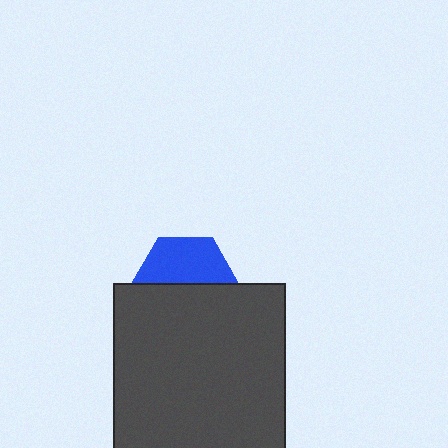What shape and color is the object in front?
The object in front is a dark gray square.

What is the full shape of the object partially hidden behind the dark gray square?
The partially hidden object is a blue hexagon.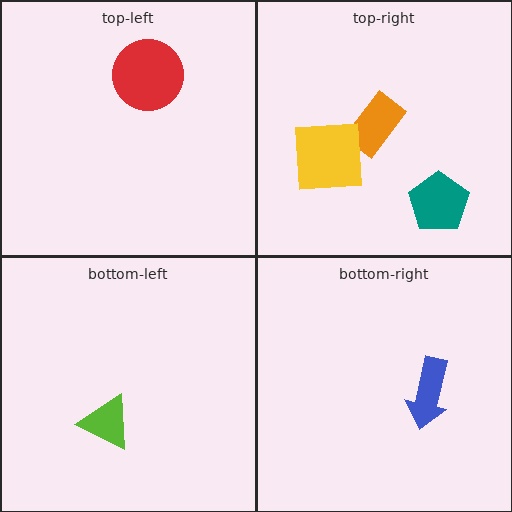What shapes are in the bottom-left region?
The lime triangle.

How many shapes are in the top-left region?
1.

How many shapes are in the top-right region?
3.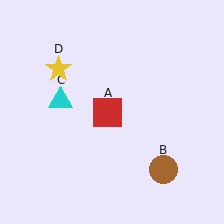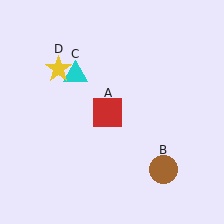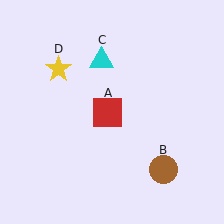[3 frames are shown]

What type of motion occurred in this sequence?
The cyan triangle (object C) rotated clockwise around the center of the scene.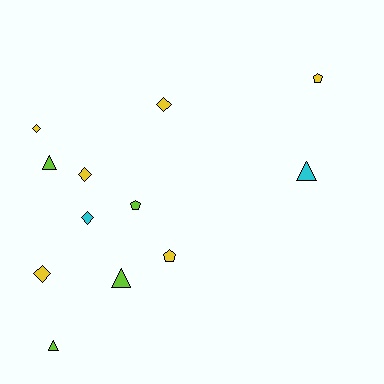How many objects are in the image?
There are 12 objects.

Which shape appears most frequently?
Diamond, with 5 objects.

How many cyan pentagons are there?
There are no cyan pentagons.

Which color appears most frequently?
Yellow, with 6 objects.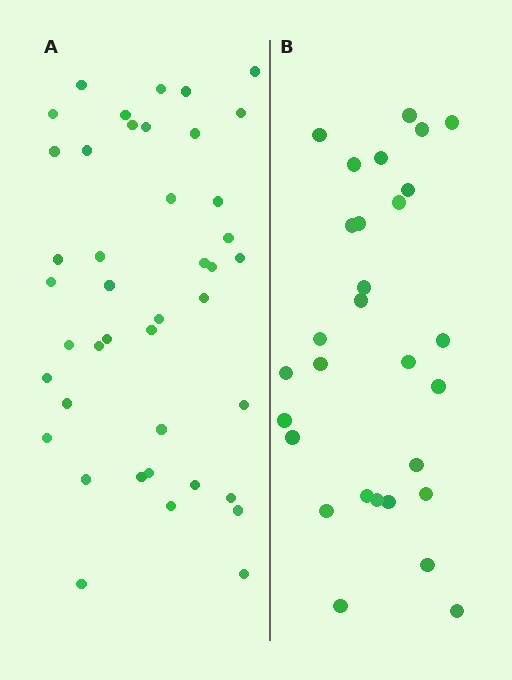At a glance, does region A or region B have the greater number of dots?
Region A (the left region) has more dots.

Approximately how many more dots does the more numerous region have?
Region A has approximately 15 more dots than region B.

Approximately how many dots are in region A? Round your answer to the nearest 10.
About 40 dots. (The exact count is 42, which rounds to 40.)